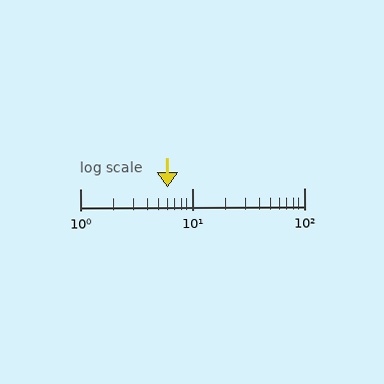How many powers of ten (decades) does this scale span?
The scale spans 2 decades, from 1 to 100.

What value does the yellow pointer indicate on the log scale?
The pointer indicates approximately 6.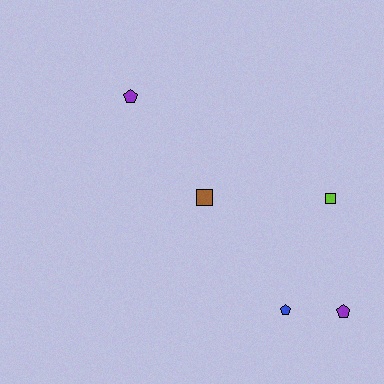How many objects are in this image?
There are 5 objects.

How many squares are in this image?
There are 2 squares.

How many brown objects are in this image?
There is 1 brown object.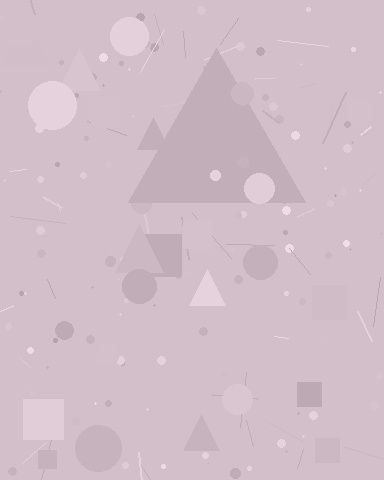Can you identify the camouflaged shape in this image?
The camouflaged shape is a triangle.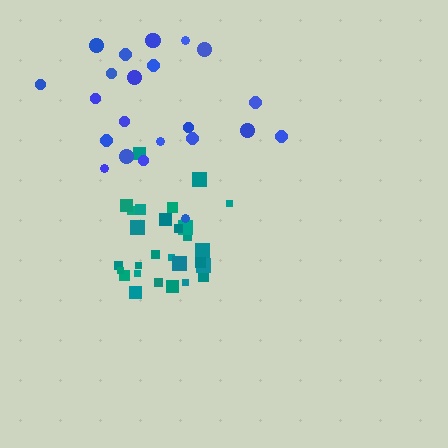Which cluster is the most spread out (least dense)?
Blue.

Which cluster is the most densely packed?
Teal.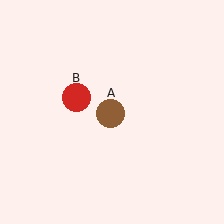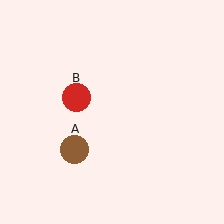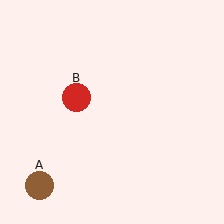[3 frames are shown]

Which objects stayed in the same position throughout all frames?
Red circle (object B) remained stationary.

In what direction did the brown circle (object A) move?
The brown circle (object A) moved down and to the left.